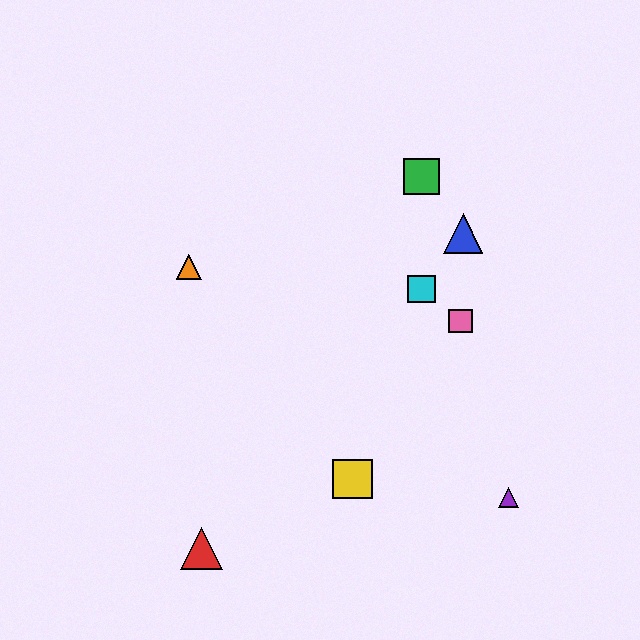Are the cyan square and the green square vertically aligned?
Yes, both are at x≈421.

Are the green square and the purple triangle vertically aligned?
No, the green square is at x≈421 and the purple triangle is at x≈509.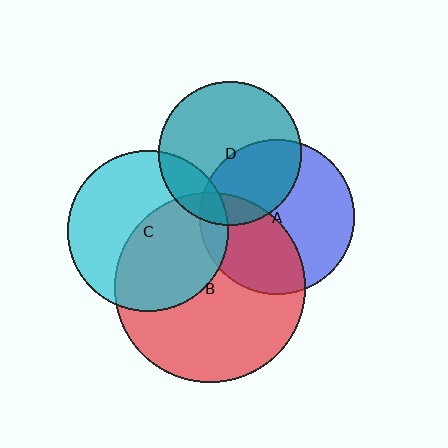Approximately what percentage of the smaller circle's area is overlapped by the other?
Approximately 50%.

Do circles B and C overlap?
Yes.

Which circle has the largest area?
Circle B (red).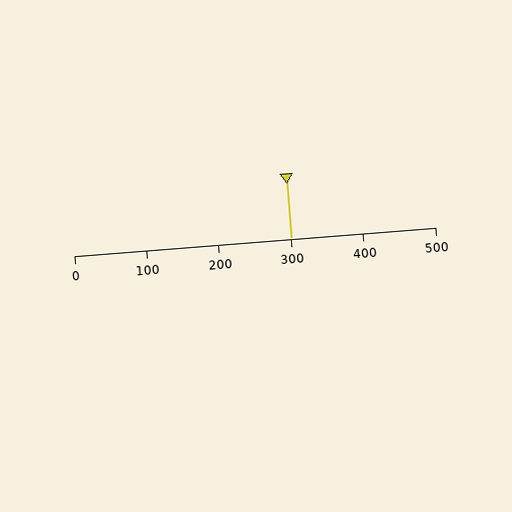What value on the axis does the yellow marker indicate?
The marker indicates approximately 300.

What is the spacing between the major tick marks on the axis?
The major ticks are spaced 100 apart.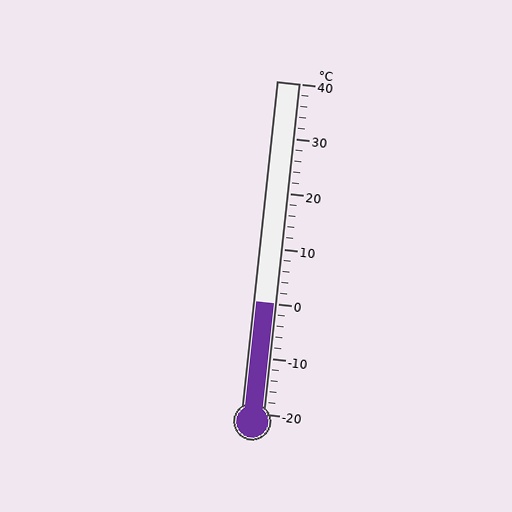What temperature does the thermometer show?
The thermometer shows approximately 0°C.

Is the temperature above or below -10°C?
The temperature is above -10°C.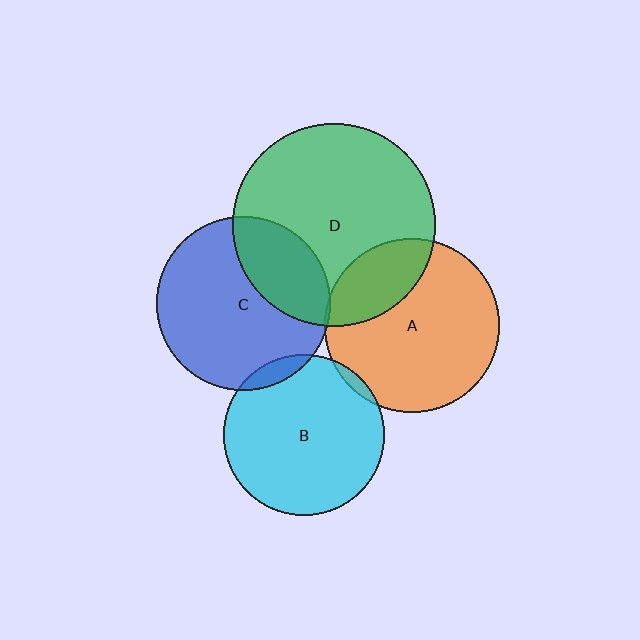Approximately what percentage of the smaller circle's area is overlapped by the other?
Approximately 25%.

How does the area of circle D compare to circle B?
Approximately 1.6 times.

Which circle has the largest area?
Circle D (green).